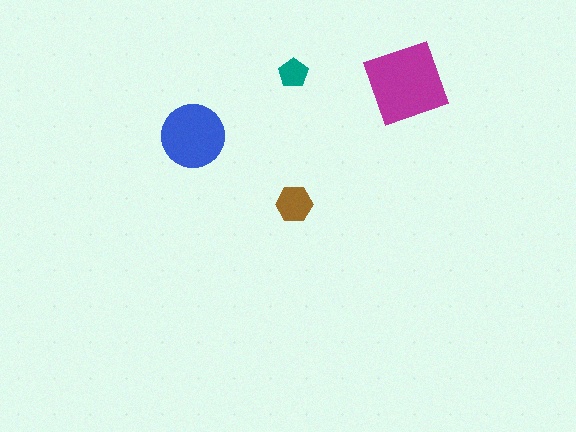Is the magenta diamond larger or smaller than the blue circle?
Larger.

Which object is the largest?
The magenta diamond.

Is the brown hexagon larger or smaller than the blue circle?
Smaller.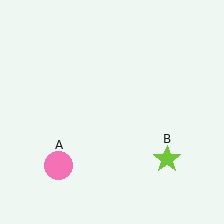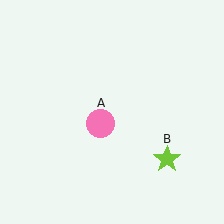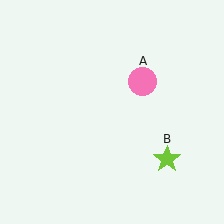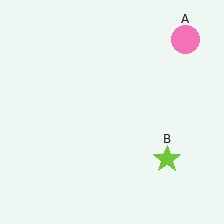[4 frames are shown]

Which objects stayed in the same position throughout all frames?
Lime star (object B) remained stationary.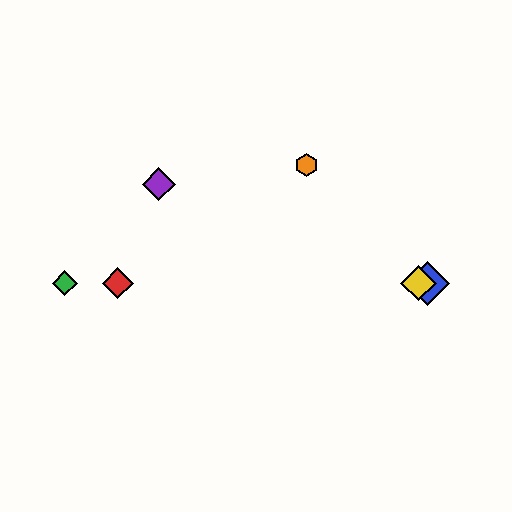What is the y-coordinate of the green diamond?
The green diamond is at y≈283.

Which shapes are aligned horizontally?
The red diamond, the blue diamond, the green diamond, the yellow diamond are aligned horizontally.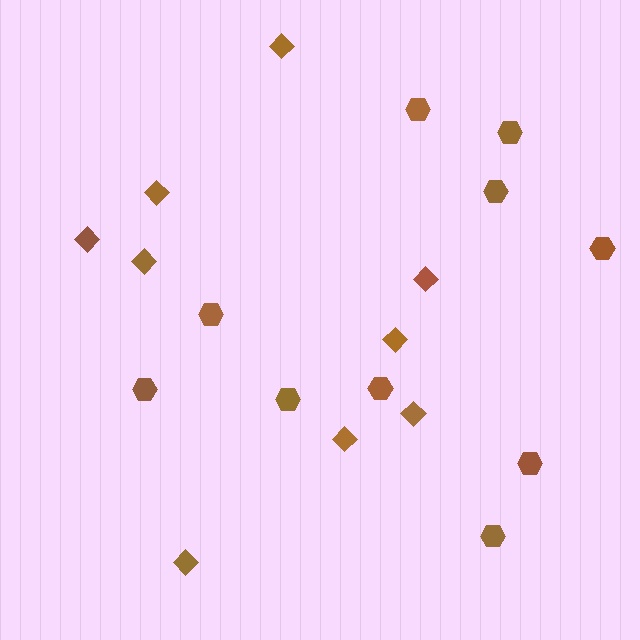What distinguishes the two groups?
There are 2 groups: one group of hexagons (10) and one group of diamonds (9).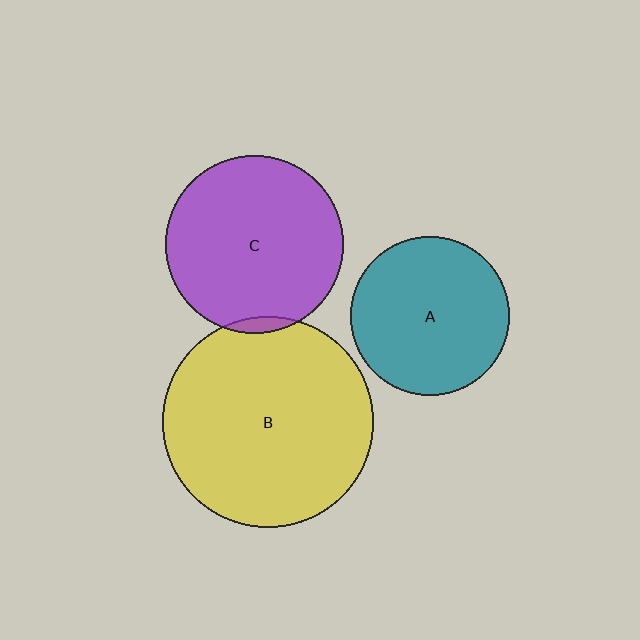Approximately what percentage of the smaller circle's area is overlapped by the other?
Approximately 5%.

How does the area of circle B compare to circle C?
Approximately 1.4 times.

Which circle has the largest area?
Circle B (yellow).